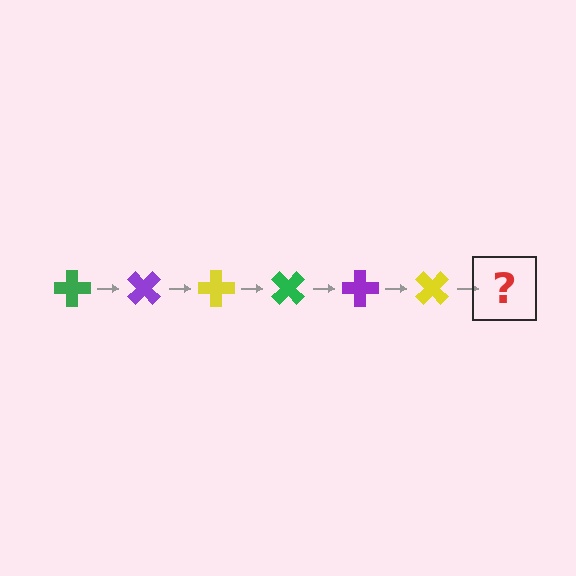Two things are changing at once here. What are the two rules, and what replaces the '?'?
The two rules are that it rotates 45 degrees each step and the color cycles through green, purple, and yellow. The '?' should be a green cross, rotated 270 degrees from the start.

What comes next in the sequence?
The next element should be a green cross, rotated 270 degrees from the start.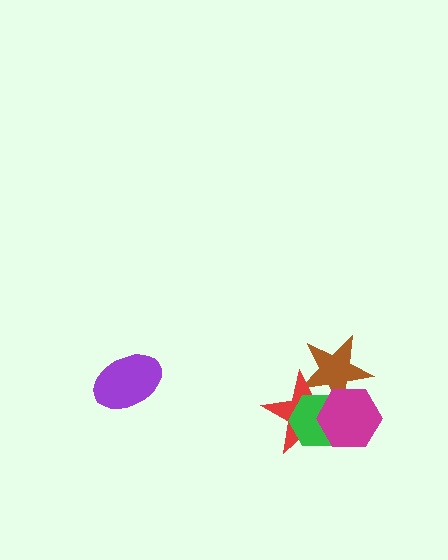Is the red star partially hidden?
Yes, it is partially covered by another shape.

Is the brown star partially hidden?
Yes, it is partially covered by another shape.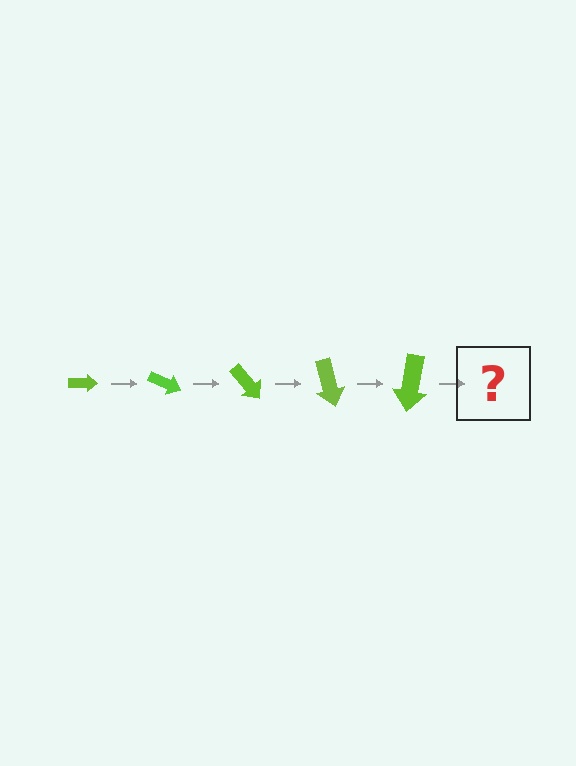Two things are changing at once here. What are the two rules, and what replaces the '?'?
The two rules are that the arrow grows larger each step and it rotates 25 degrees each step. The '?' should be an arrow, larger than the previous one and rotated 125 degrees from the start.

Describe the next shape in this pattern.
It should be an arrow, larger than the previous one and rotated 125 degrees from the start.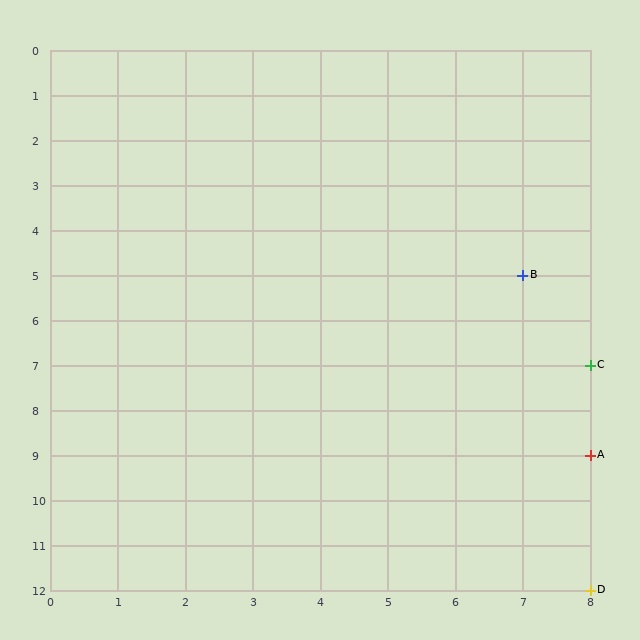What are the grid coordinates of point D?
Point D is at grid coordinates (8, 12).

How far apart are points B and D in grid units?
Points B and D are 1 column and 7 rows apart (about 7.1 grid units diagonally).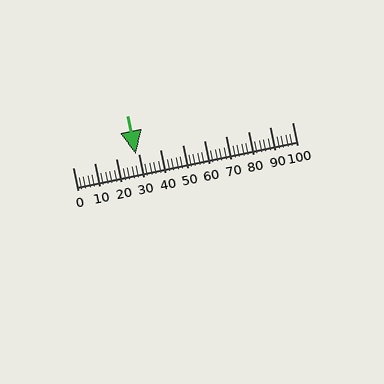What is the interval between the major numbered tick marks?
The major tick marks are spaced 10 units apart.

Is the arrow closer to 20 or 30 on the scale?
The arrow is closer to 30.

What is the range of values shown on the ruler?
The ruler shows values from 0 to 100.